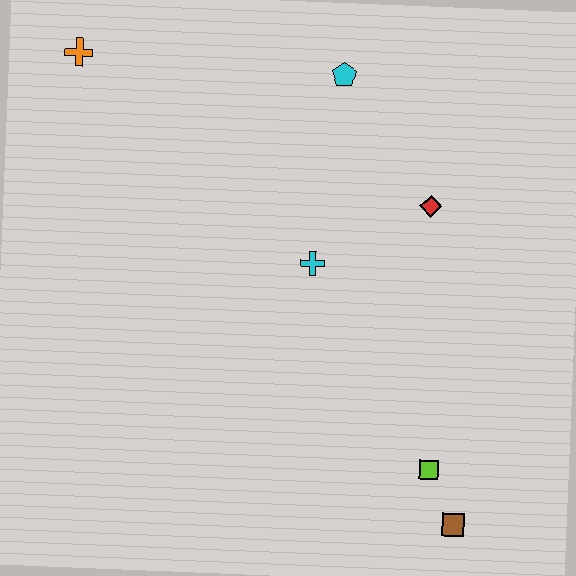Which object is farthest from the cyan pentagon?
The brown square is farthest from the cyan pentagon.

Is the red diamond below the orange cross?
Yes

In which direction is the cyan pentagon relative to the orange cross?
The cyan pentagon is to the right of the orange cross.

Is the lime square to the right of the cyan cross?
Yes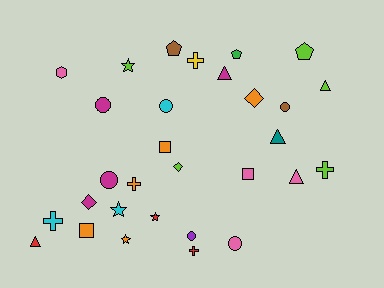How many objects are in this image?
There are 30 objects.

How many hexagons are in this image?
There is 1 hexagon.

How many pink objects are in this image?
There are 4 pink objects.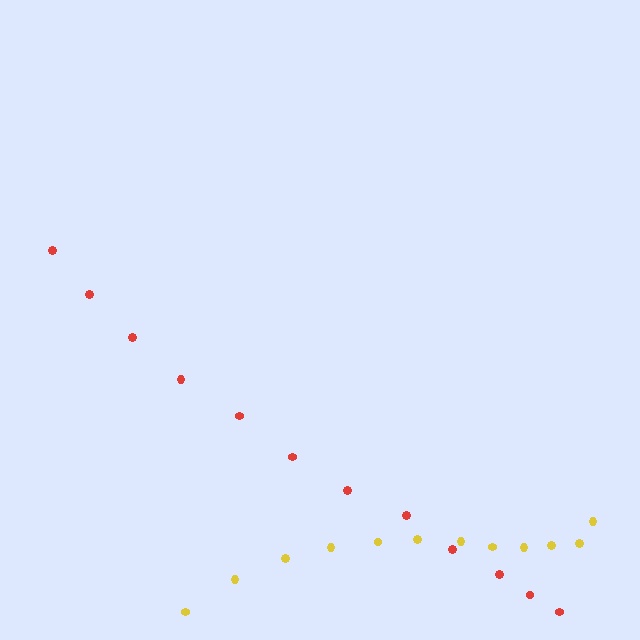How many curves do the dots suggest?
There are 2 distinct paths.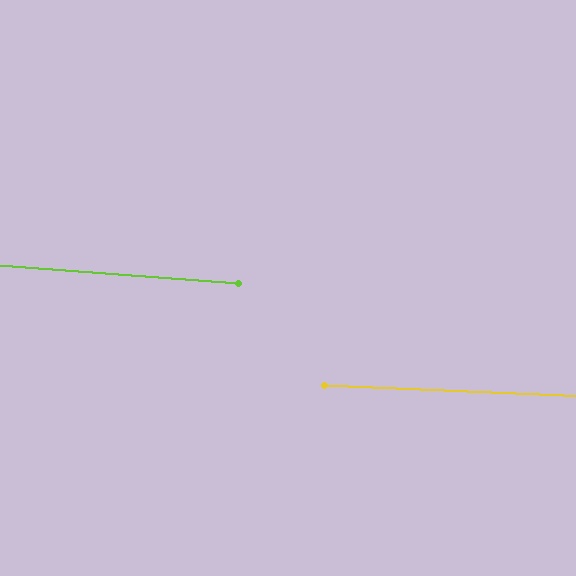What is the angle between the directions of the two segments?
Approximately 2 degrees.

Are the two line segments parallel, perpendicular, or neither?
Parallel — their directions differ by only 1.9°.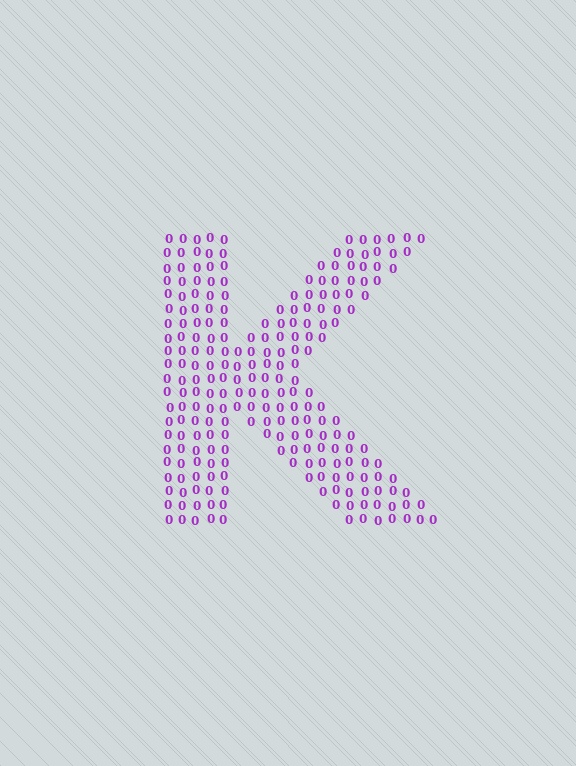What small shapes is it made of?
It is made of small digit 0's.